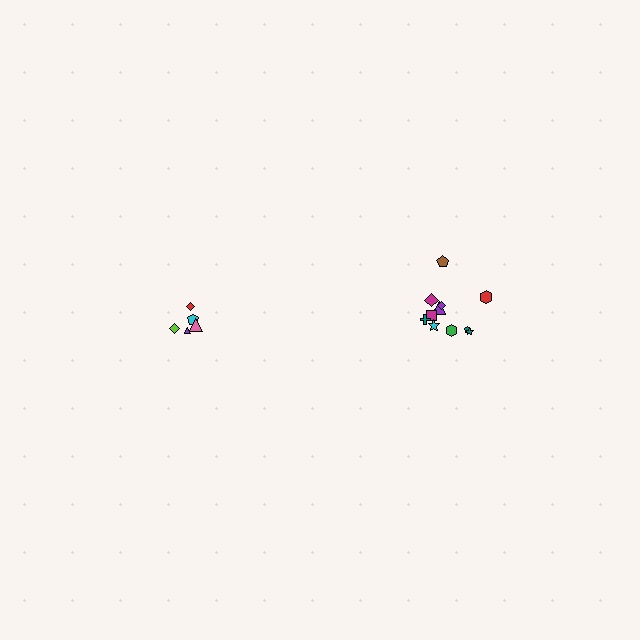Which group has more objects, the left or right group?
The right group.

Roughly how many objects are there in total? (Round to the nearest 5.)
Roughly 15 objects in total.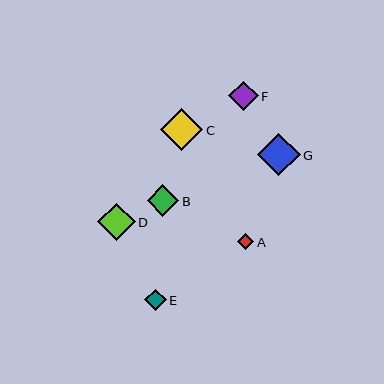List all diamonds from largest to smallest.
From largest to smallest: G, C, D, B, F, E, A.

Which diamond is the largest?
Diamond G is the largest with a size of approximately 43 pixels.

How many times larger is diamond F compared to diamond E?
Diamond F is approximately 1.4 times the size of diamond E.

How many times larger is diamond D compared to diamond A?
Diamond D is approximately 2.3 times the size of diamond A.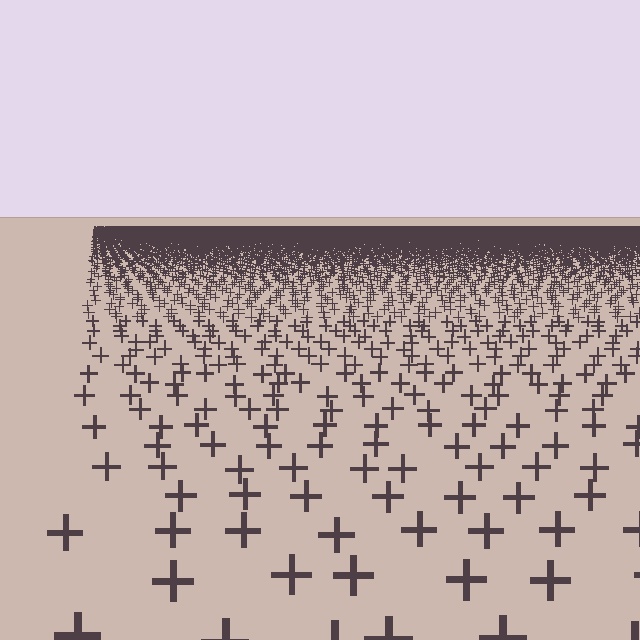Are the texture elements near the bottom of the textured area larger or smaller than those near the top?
Larger. Near the bottom, elements are closer to the viewer and appear at a bigger on-screen size.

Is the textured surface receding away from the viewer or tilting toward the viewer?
The surface is receding away from the viewer. Texture elements get smaller and denser toward the top.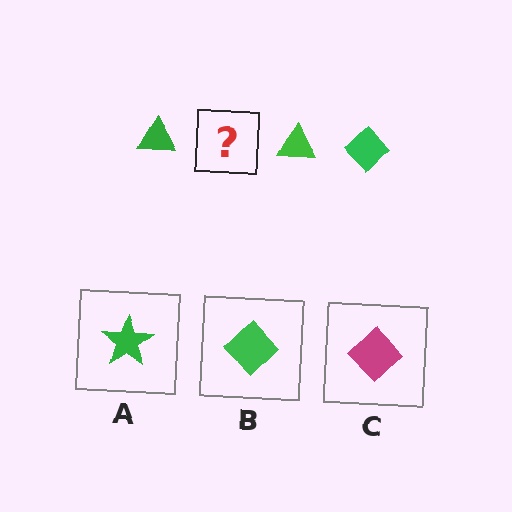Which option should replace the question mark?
Option B.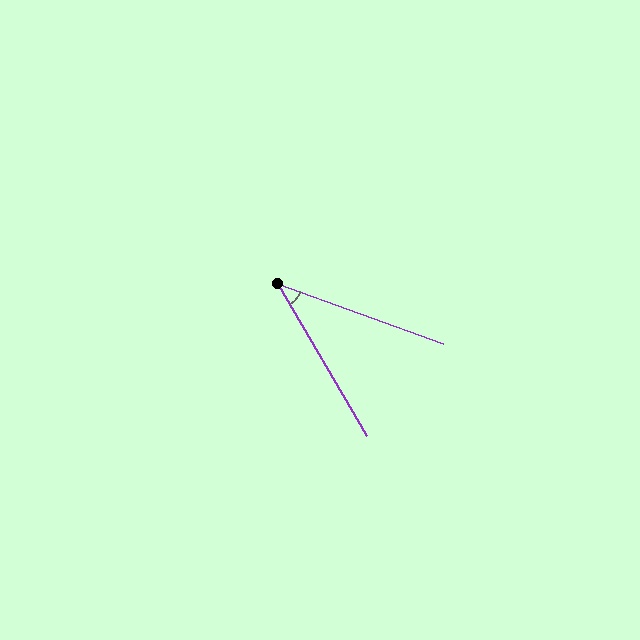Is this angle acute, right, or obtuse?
It is acute.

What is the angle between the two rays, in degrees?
Approximately 40 degrees.